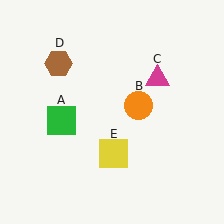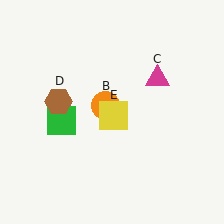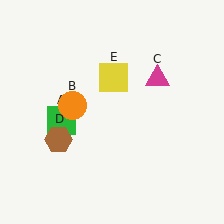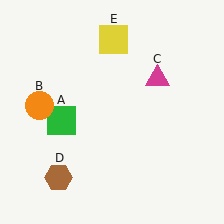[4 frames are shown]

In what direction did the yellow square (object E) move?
The yellow square (object E) moved up.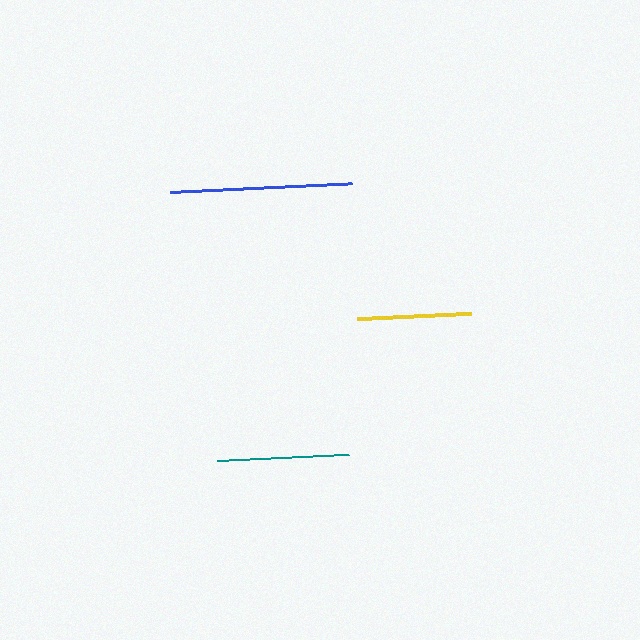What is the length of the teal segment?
The teal segment is approximately 132 pixels long.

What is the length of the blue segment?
The blue segment is approximately 182 pixels long.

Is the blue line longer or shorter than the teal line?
The blue line is longer than the teal line.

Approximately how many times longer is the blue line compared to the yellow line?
The blue line is approximately 1.6 times the length of the yellow line.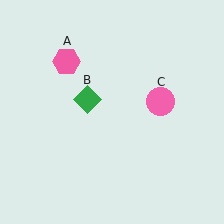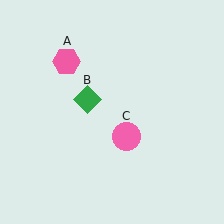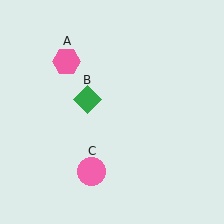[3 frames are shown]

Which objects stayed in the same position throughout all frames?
Pink hexagon (object A) and green diamond (object B) remained stationary.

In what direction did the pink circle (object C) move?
The pink circle (object C) moved down and to the left.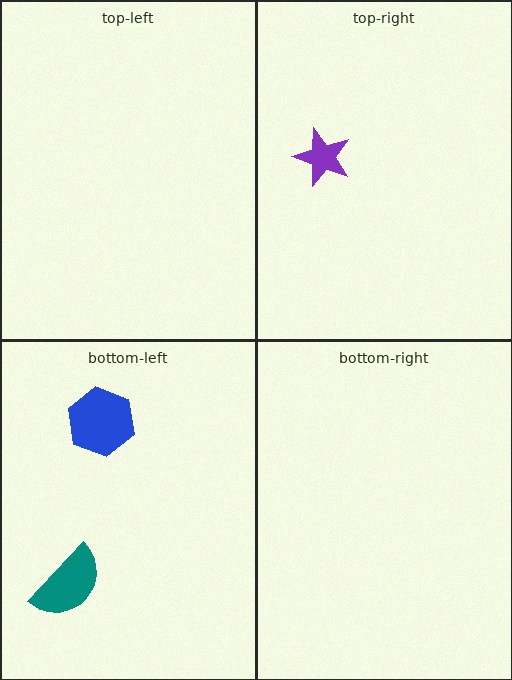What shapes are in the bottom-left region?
The teal semicircle, the blue hexagon.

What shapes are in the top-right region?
The purple star.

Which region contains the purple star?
The top-right region.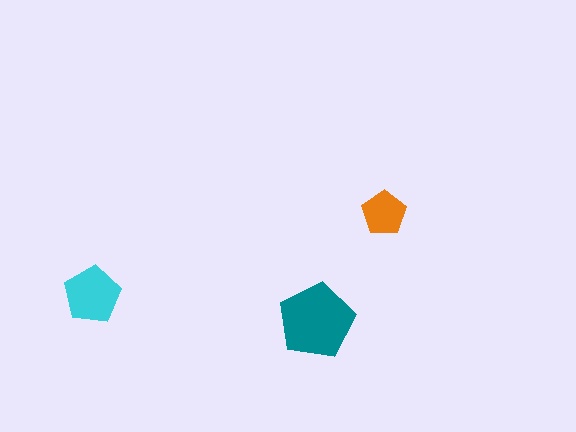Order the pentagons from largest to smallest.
the teal one, the cyan one, the orange one.